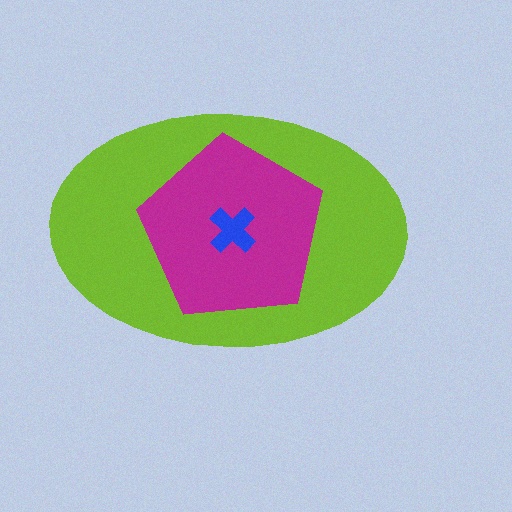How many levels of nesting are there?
3.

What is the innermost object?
The blue cross.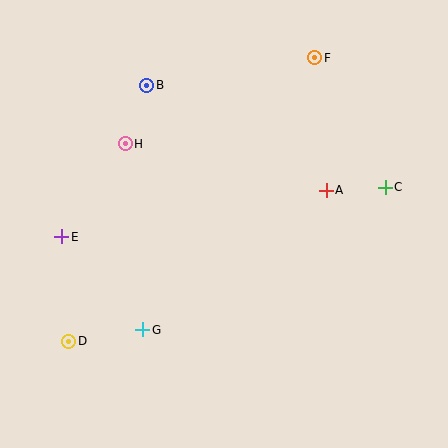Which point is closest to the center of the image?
Point A at (326, 190) is closest to the center.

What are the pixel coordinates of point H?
Point H is at (125, 144).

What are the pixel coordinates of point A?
Point A is at (326, 190).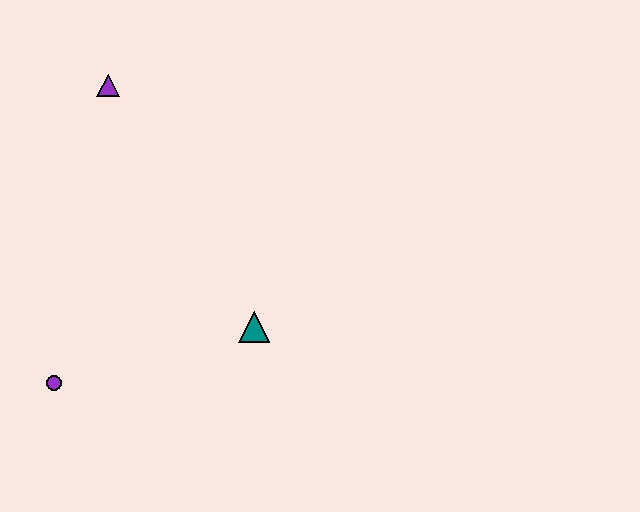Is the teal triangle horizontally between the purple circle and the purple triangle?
No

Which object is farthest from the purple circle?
The purple triangle is farthest from the purple circle.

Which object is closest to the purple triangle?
The teal triangle is closest to the purple triangle.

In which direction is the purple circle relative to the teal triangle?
The purple circle is to the left of the teal triangle.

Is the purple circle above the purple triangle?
No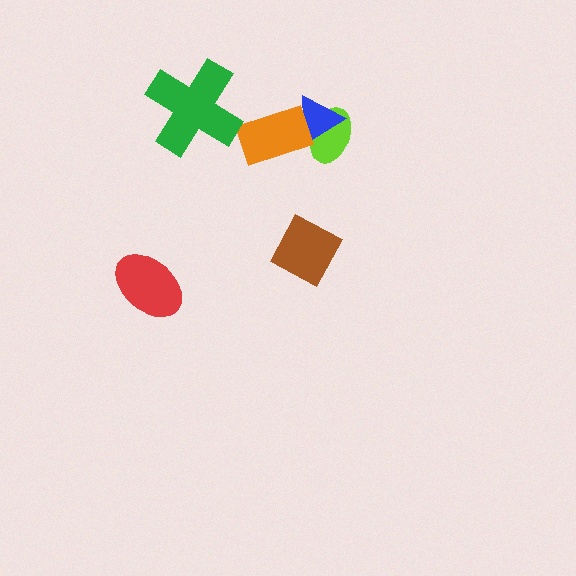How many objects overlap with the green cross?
0 objects overlap with the green cross.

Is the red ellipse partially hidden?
No, no other shape covers it.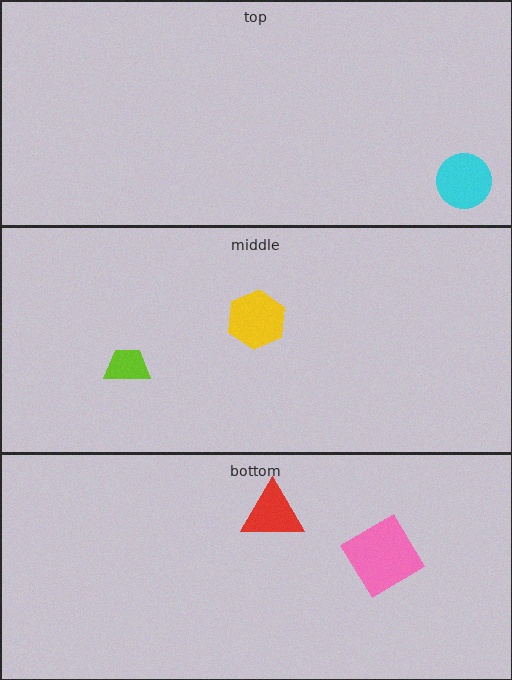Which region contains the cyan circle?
The top region.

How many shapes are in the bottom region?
2.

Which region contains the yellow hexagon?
The middle region.